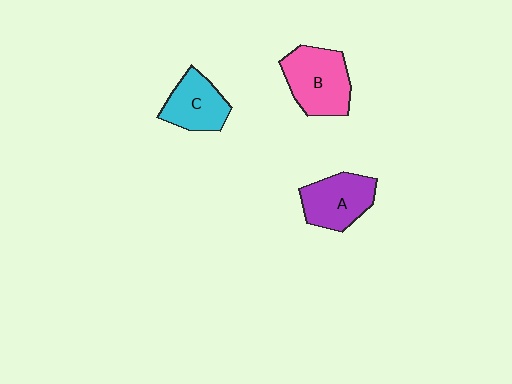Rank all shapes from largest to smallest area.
From largest to smallest: B (pink), A (purple), C (cyan).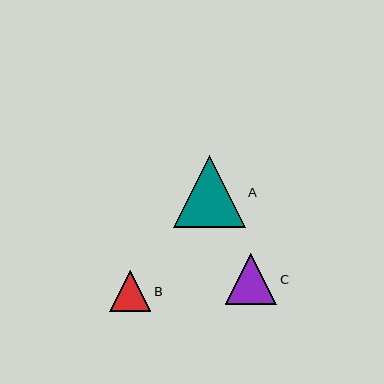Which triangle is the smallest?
Triangle B is the smallest with a size of approximately 41 pixels.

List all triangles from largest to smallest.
From largest to smallest: A, C, B.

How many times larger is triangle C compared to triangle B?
Triangle C is approximately 1.2 times the size of triangle B.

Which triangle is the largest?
Triangle A is the largest with a size of approximately 71 pixels.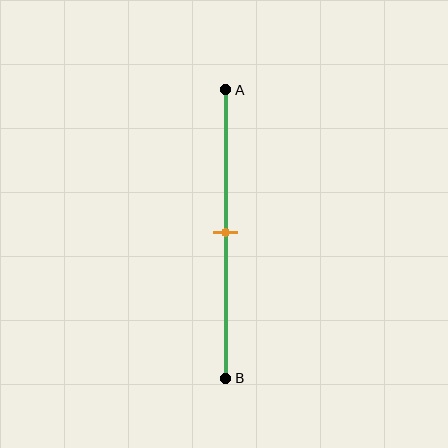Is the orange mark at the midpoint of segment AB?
Yes, the mark is approximately at the midpoint.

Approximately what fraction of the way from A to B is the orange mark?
The orange mark is approximately 50% of the way from A to B.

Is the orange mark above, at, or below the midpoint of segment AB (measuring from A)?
The orange mark is approximately at the midpoint of segment AB.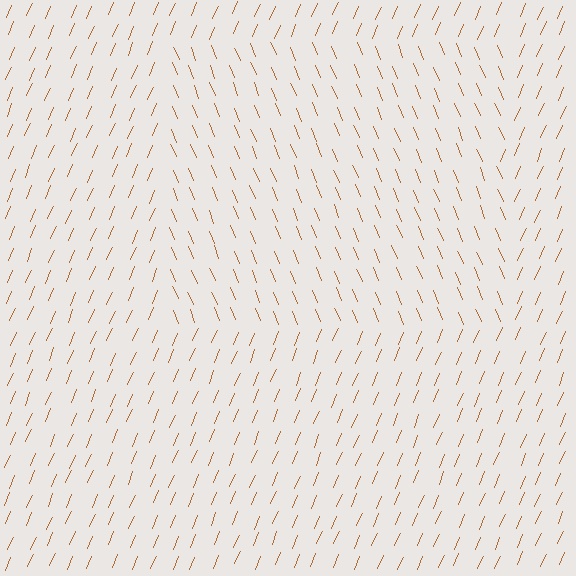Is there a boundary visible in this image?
Yes, there is a texture boundary formed by a change in line orientation.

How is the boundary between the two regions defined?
The boundary is defined purely by a change in line orientation (approximately 45 degrees difference). All lines are the same color and thickness.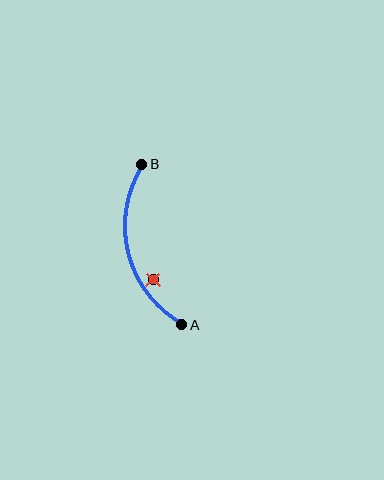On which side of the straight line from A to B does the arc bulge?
The arc bulges to the left of the straight line connecting A and B.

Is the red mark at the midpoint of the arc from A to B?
No — the red mark does not lie on the arc at all. It sits slightly inside the curve.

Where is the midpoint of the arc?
The arc midpoint is the point on the curve farthest from the straight line joining A and B. It sits to the left of that line.